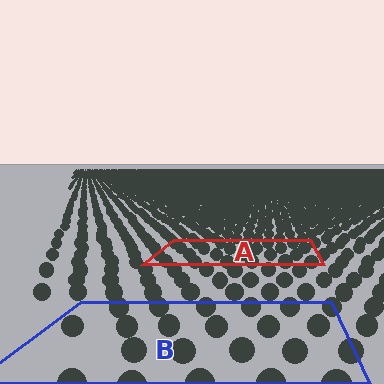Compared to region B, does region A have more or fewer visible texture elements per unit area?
Region A has more texture elements per unit area — they are packed more densely because it is farther away.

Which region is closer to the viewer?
Region B is closer. The texture elements there are larger and more spread out.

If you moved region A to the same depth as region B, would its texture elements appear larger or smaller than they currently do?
They would appear larger. At a closer depth, the same texture elements are projected at a bigger on-screen size.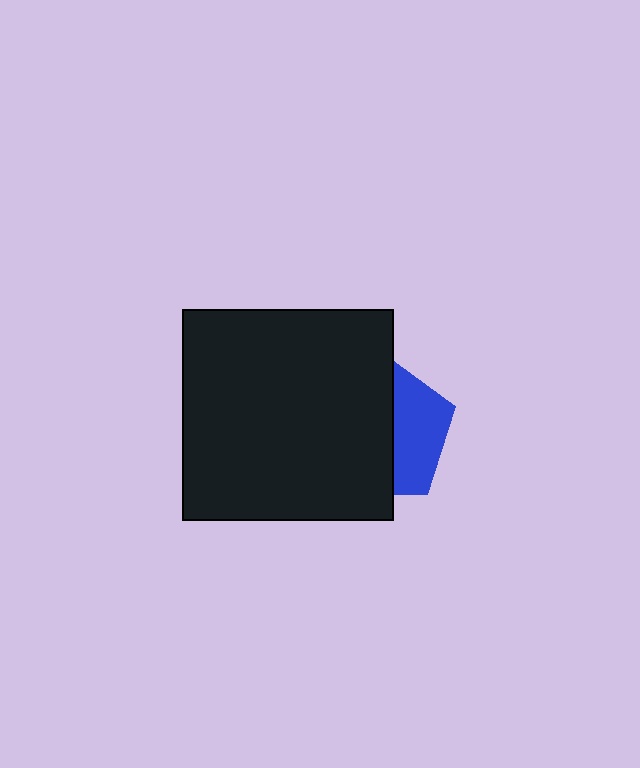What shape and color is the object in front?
The object in front is a black square.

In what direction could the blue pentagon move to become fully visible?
The blue pentagon could move right. That would shift it out from behind the black square entirely.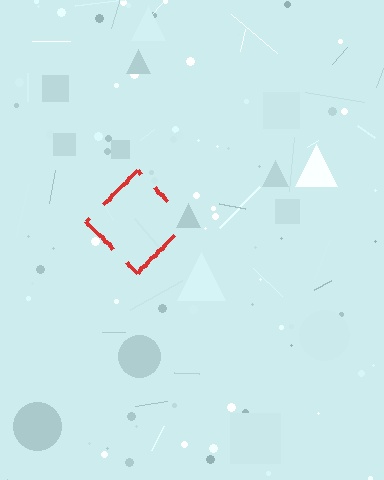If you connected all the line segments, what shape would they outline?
They would outline a diamond.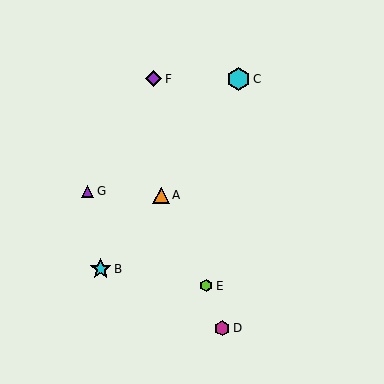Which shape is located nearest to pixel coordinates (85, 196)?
The purple triangle (labeled G) at (88, 191) is nearest to that location.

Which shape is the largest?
The cyan hexagon (labeled C) is the largest.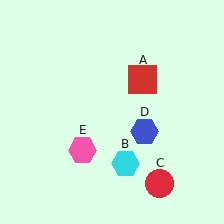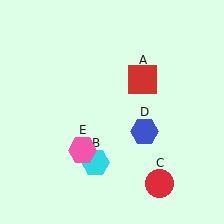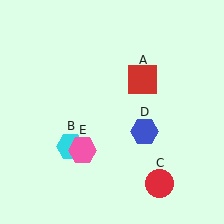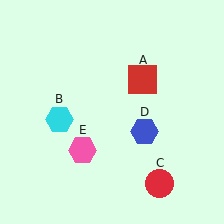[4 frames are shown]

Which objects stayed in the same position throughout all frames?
Red square (object A) and red circle (object C) and blue hexagon (object D) and pink hexagon (object E) remained stationary.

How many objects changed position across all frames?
1 object changed position: cyan hexagon (object B).